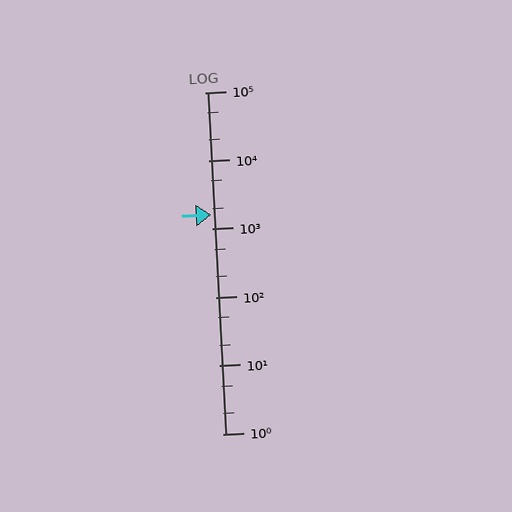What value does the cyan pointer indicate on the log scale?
The pointer indicates approximately 1600.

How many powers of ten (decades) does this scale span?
The scale spans 5 decades, from 1 to 100000.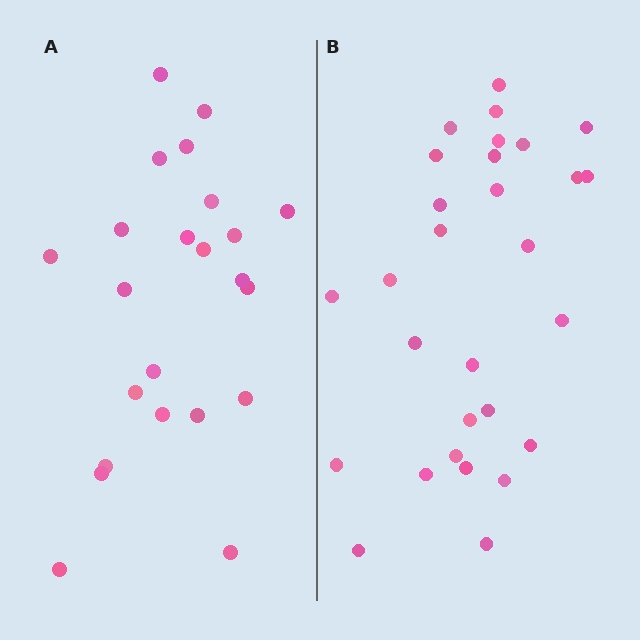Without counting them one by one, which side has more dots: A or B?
Region B (the right region) has more dots.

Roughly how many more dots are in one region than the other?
Region B has about 6 more dots than region A.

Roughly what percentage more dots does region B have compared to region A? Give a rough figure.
About 25% more.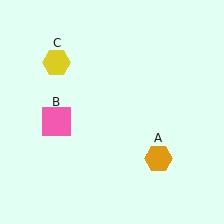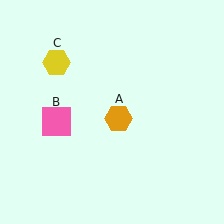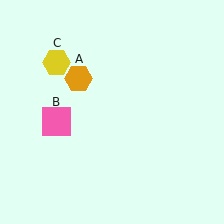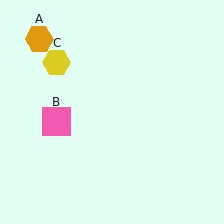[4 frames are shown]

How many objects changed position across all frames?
1 object changed position: orange hexagon (object A).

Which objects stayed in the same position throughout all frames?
Pink square (object B) and yellow hexagon (object C) remained stationary.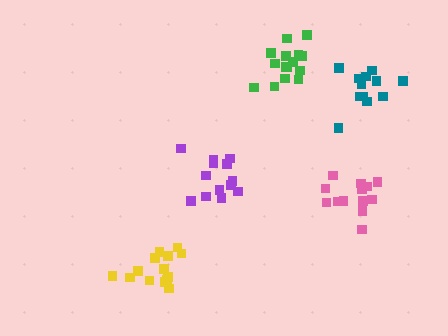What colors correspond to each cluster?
The clusters are colored: teal, green, yellow, purple, pink.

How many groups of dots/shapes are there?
There are 5 groups.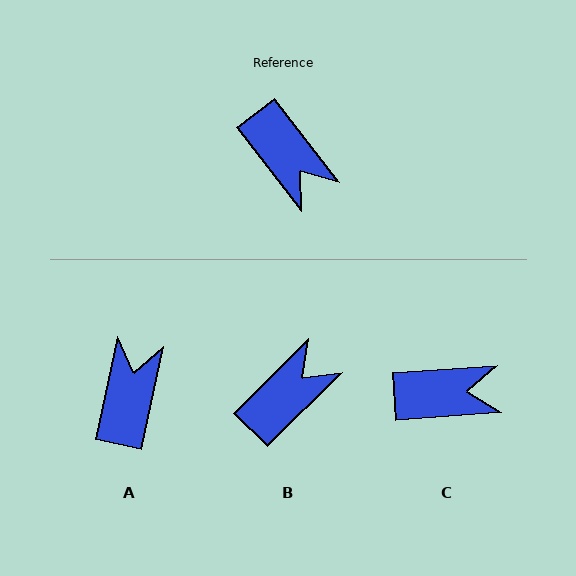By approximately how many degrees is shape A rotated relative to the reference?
Approximately 130 degrees counter-clockwise.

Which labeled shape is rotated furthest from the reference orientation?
A, about 130 degrees away.